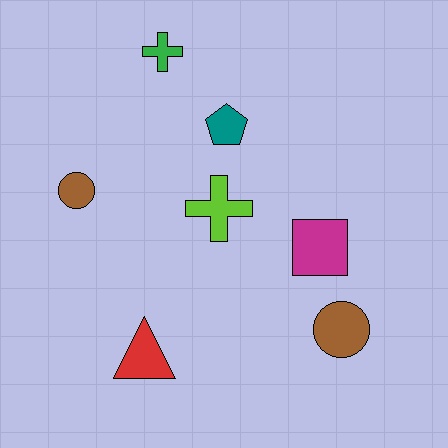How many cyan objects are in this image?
There are no cyan objects.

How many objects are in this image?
There are 7 objects.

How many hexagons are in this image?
There are no hexagons.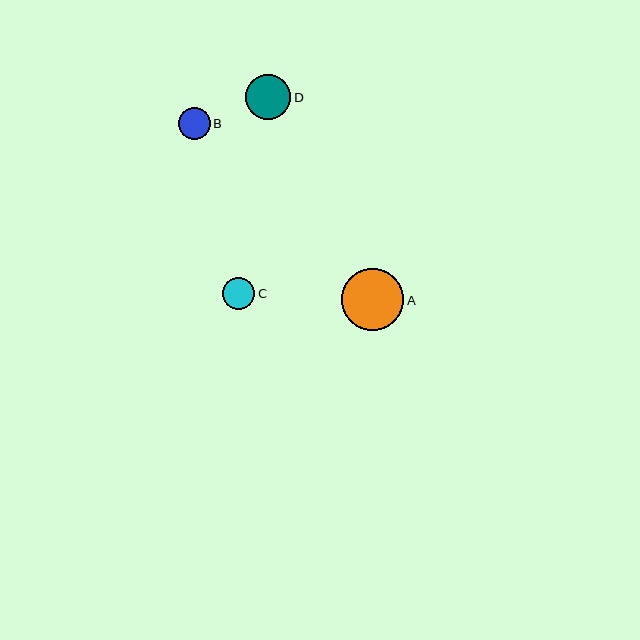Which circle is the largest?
Circle A is the largest with a size of approximately 62 pixels.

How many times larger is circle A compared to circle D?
Circle A is approximately 1.4 times the size of circle D.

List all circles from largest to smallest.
From largest to smallest: A, D, B, C.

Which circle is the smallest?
Circle C is the smallest with a size of approximately 32 pixels.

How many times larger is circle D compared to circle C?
Circle D is approximately 1.4 times the size of circle C.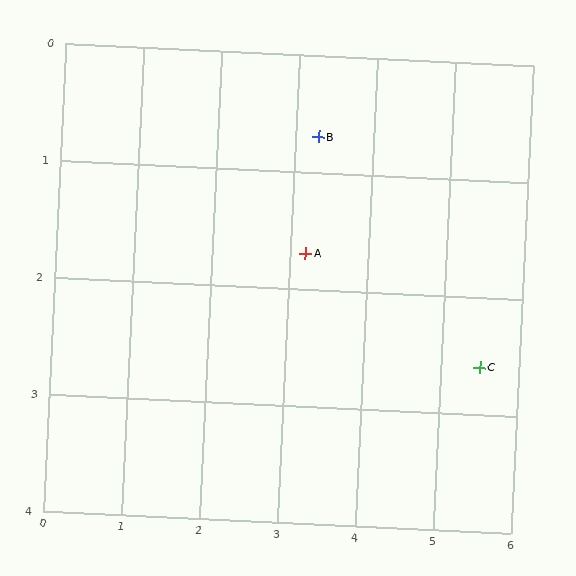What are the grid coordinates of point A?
Point A is at approximately (3.2, 1.7).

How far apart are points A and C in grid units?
Points A and C are about 2.5 grid units apart.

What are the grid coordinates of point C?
Point C is at approximately (5.5, 2.6).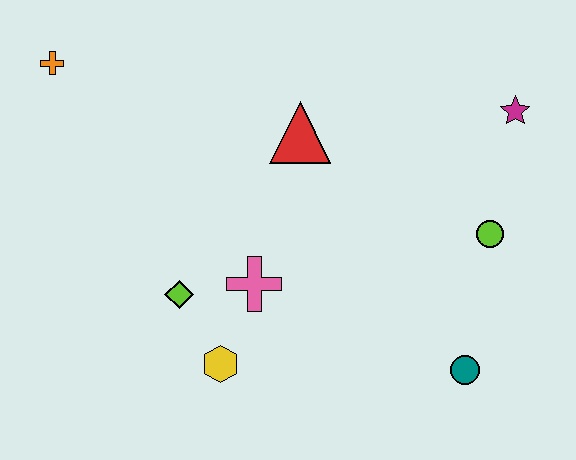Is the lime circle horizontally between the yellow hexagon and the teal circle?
No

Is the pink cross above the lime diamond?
Yes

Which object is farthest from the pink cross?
The magenta star is farthest from the pink cross.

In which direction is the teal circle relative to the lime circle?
The teal circle is below the lime circle.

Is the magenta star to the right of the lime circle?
Yes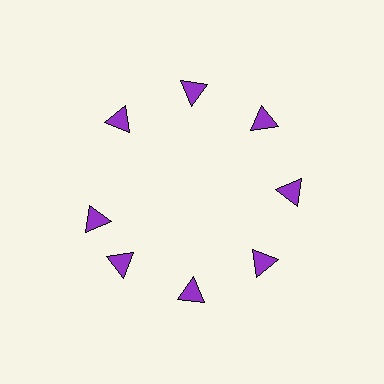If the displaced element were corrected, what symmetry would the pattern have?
It would have 8-fold rotational symmetry — the pattern would map onto itself every 45 degrees.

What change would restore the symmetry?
The symmetry would be restored by rotating it back into even spacing with its neighbors so that all 8 triangles sit at equal angles and equal distance from the center.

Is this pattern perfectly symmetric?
No. The 8 purple triangles are arranged in a ring, but one element near the 9 o'clock position is rotated out of alignment along the ring, breaking the 8-fold rotational symmetry.